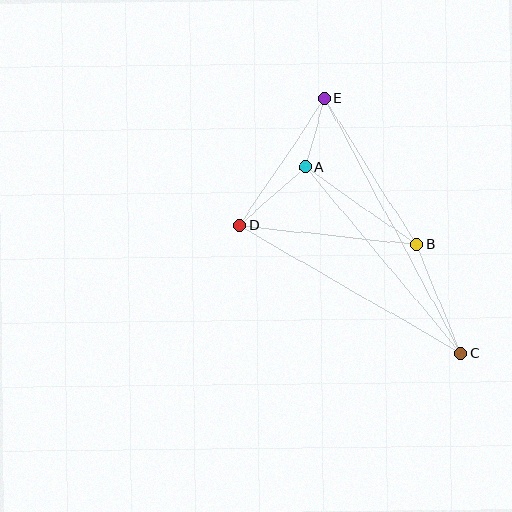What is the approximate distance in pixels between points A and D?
The distance between A and D is approximately 88 pixels.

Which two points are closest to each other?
Points A and E are closest to each other.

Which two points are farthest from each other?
Points C and E are farthest from each other.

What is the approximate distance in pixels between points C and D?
The distance between C and D is approximately 255 pixels.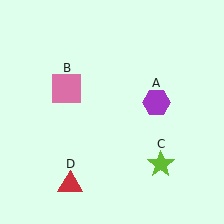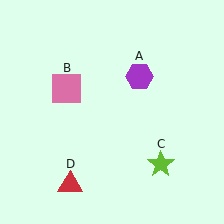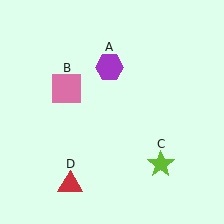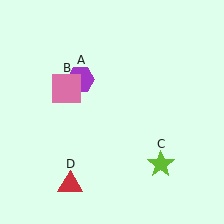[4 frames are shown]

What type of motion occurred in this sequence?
The purple hexagon (object A) rotated counterclockwise around the center of the scene.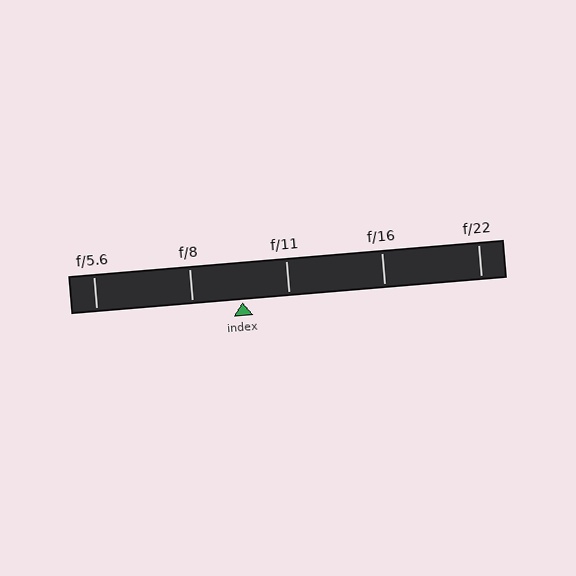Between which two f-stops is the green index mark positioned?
The index mark is between f/8 and f/11.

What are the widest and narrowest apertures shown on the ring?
The widest aperture shown is f/5.6 and the narrowest is f/22.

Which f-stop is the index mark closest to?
The index mark is closest to f/11.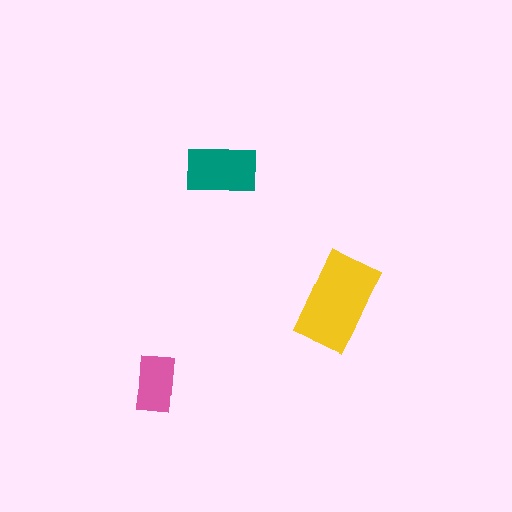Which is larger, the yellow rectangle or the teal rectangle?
The yellow one.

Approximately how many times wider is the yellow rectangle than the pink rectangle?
About 1.5 times wider.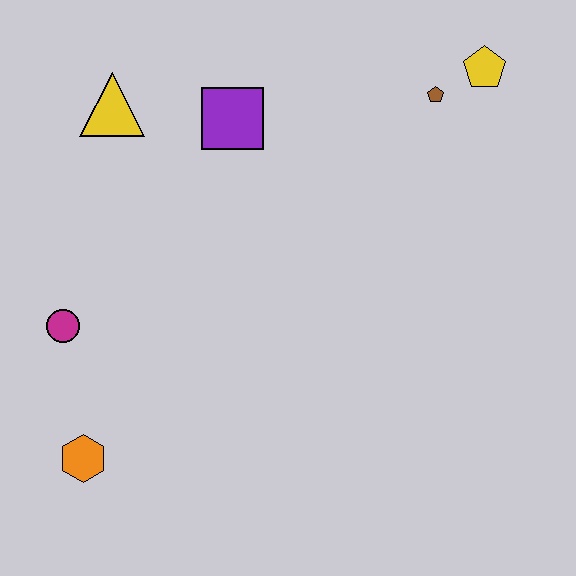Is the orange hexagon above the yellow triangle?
No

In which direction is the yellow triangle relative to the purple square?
The yellow triangle is to the left of the purple square.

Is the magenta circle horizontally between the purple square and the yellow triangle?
No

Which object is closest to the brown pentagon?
The yellow pentagon is closest to the brown pentagon.